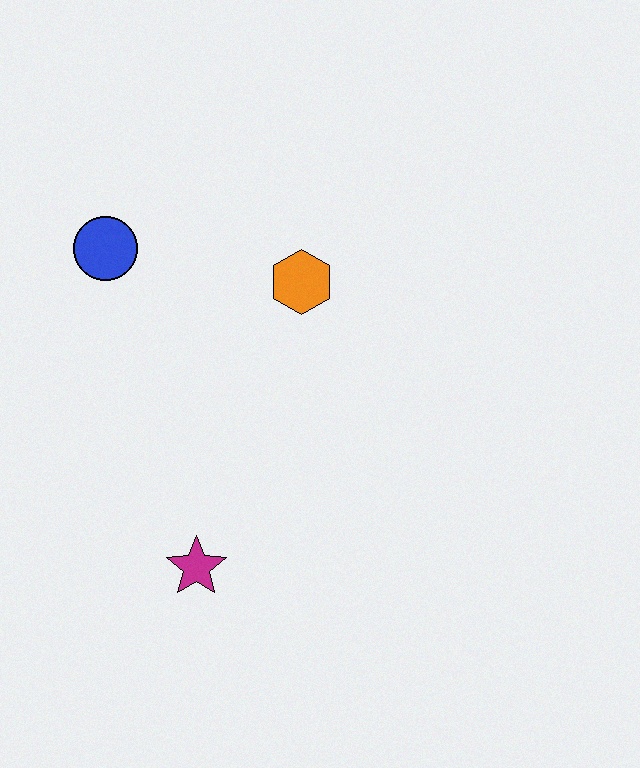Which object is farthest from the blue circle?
The magenta star is farthest from the blue circle.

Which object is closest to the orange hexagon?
The blue circle is closest to the orange hexagon.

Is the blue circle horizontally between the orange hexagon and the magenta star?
No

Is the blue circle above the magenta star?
Yes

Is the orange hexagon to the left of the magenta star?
No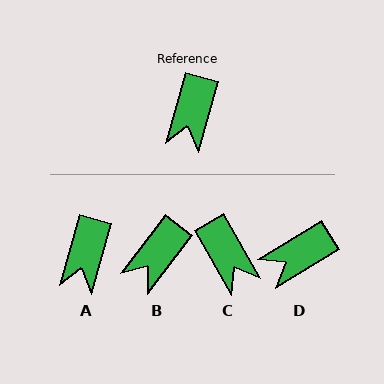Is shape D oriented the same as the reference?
No, it is off by about 43 degrees.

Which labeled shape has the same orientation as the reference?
A.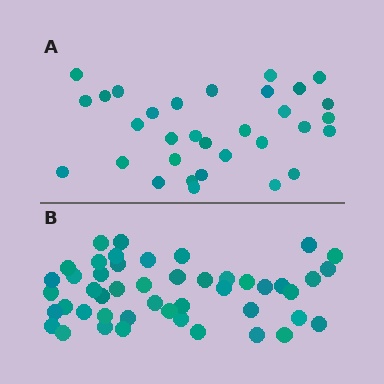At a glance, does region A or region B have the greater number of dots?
Region B (the bottom region) has more dots.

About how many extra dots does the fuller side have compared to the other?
Region B has approximately 15 more dots than region A.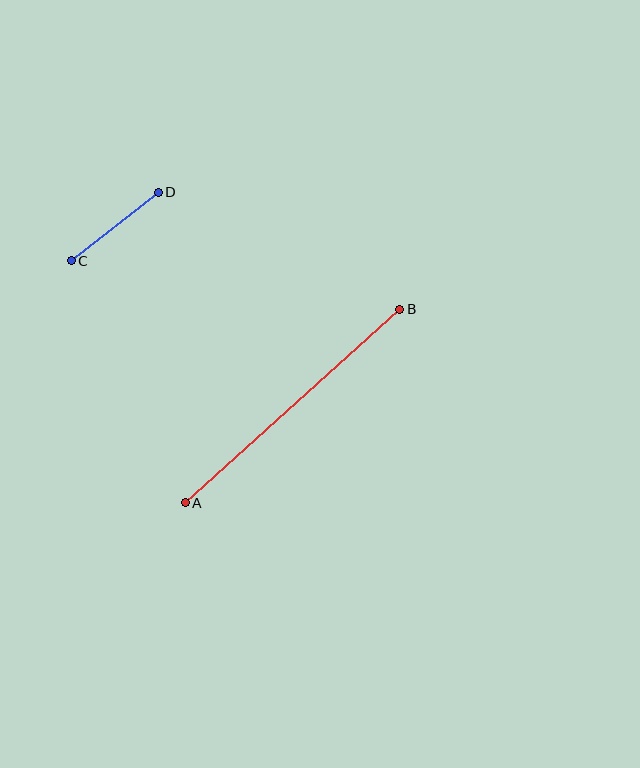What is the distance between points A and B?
The distance is approximately 289 pixels.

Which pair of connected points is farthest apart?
Points A and B are farthest apart.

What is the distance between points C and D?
The distance is approximately 111 pixels.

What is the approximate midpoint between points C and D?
The midpoint is at approximately (115, 226) pixels.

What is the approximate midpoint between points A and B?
The midpoint is at approximately (293, 406) pixels.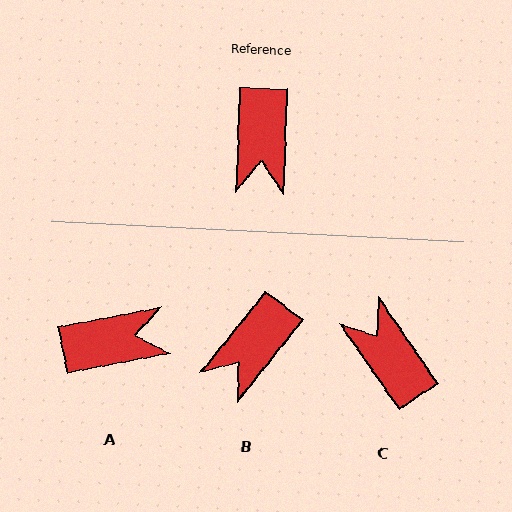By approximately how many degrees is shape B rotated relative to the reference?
Approximately 36 degrees clockwise.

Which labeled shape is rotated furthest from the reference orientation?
C, about 143 degrees away.